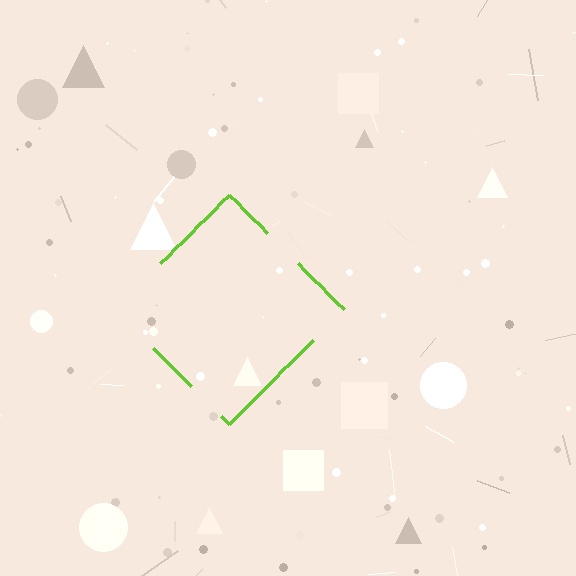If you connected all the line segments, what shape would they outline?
They would outline a diamond.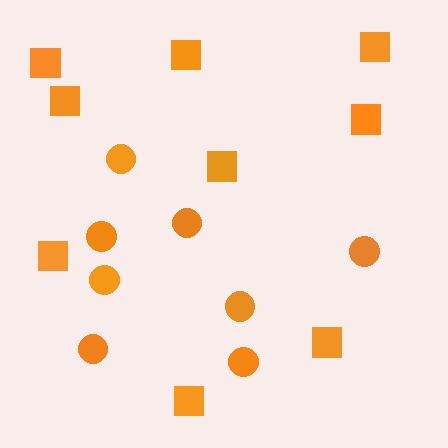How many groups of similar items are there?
There are 2 groups: one group of circles (8) and one group of squares (9).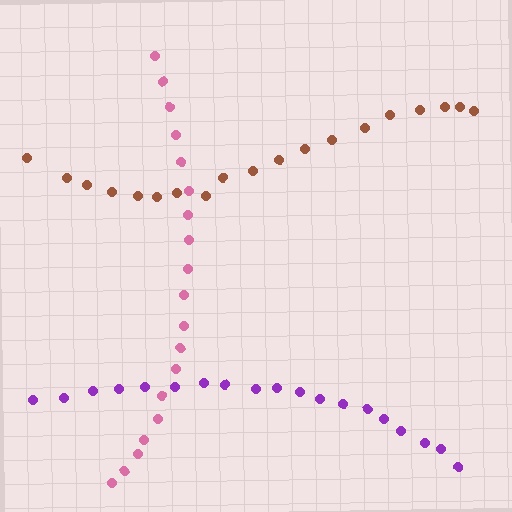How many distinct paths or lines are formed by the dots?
There are 3 distinct paths.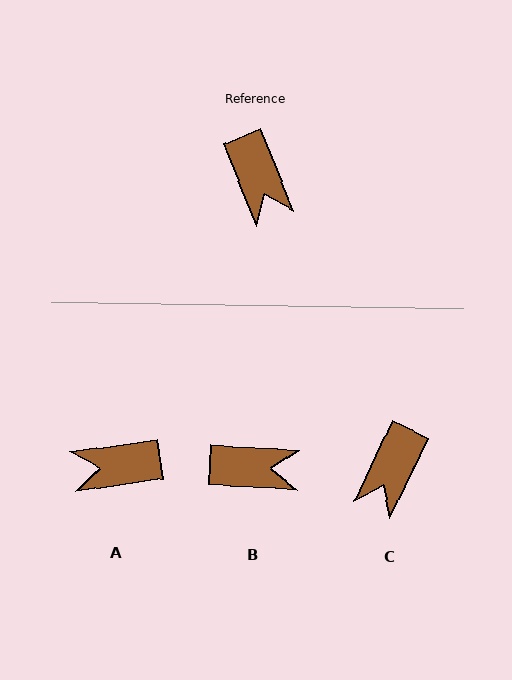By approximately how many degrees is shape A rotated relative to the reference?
Approximately 104 degrees clockwise.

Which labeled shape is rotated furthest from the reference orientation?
A, about 104 degrees away.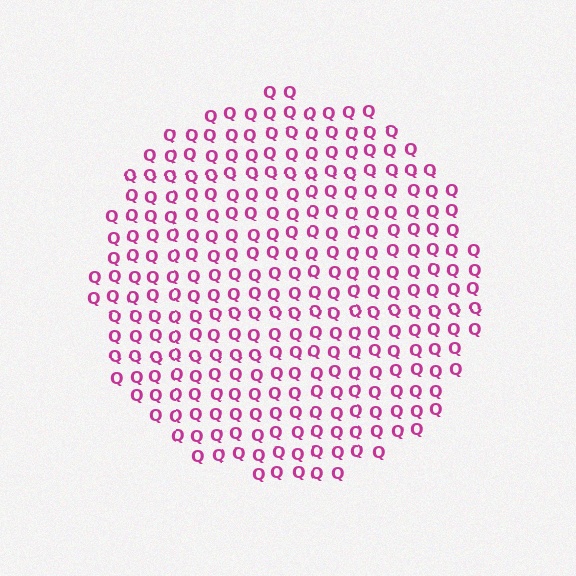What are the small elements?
The small elements are letter Q's.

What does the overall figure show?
The overall figure shows a circle.